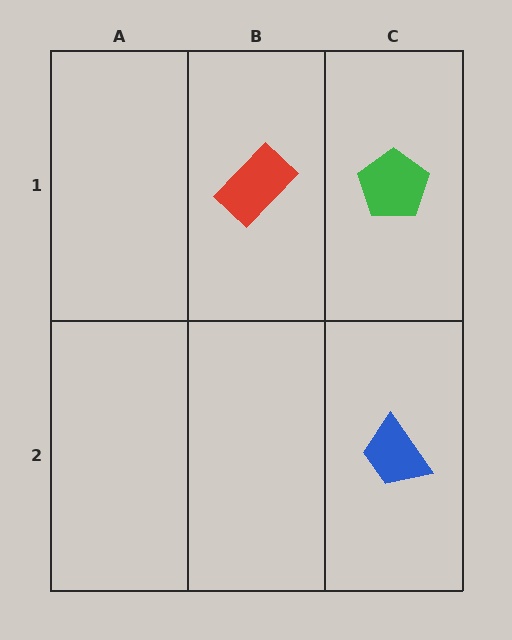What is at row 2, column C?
A blue trapezoid.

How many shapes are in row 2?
1 shape.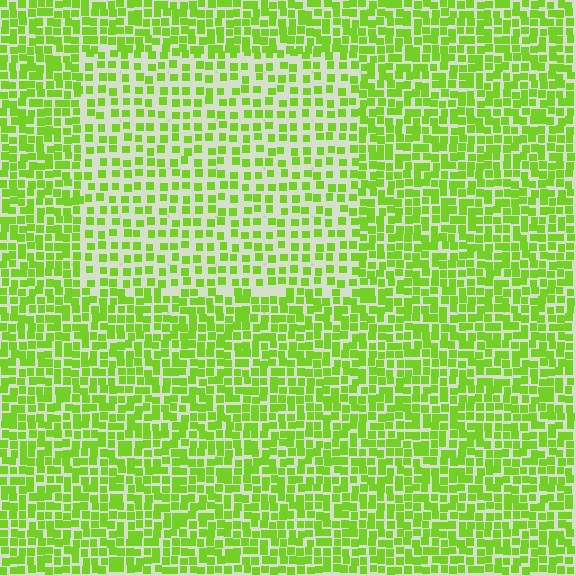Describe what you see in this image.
The image contains small lime elements arranged at two different densities. A rectangle-shaped region is visible where the elements are less densely packed than the surrounding area.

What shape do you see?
I see a rectangle.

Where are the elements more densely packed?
The elements are more densely packed outside the rectangle boundary.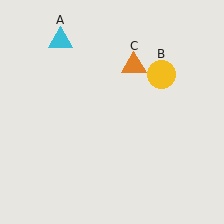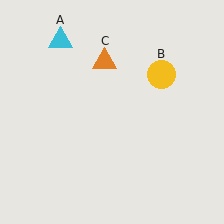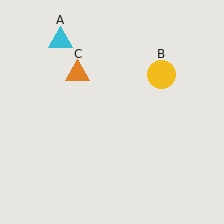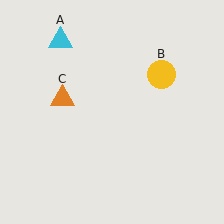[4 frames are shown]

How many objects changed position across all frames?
1 object changed position: orange triangle (object C).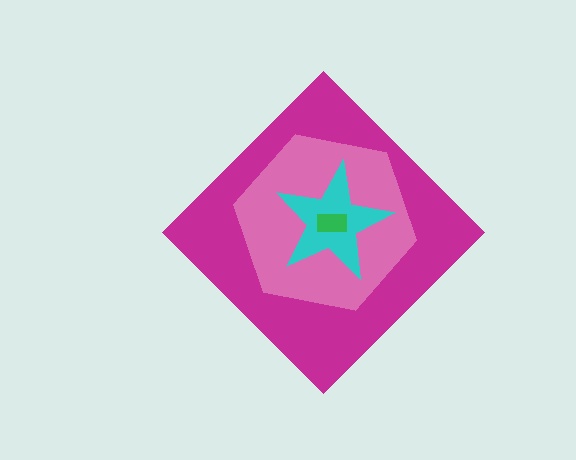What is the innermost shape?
The green rectangle.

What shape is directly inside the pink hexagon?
The cyan star.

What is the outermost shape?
The magenta diamond.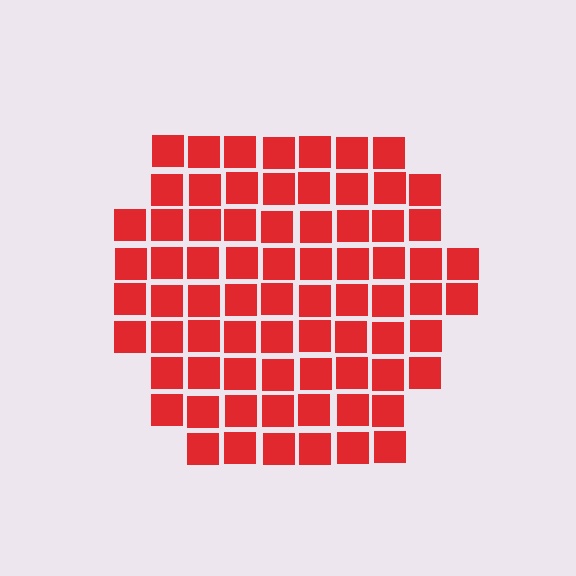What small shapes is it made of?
It is made of small squares.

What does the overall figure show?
The overall figure shows a hexagon.